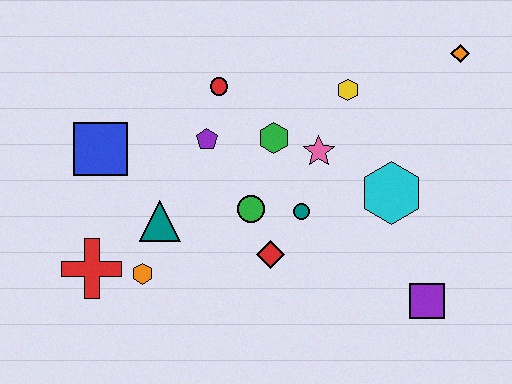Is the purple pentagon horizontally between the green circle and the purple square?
No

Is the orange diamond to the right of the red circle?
Yes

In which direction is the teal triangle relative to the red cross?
The teal triangle is to the right of the red cross.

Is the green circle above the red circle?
No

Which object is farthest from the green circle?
The orange diamond is farthest from the green circle.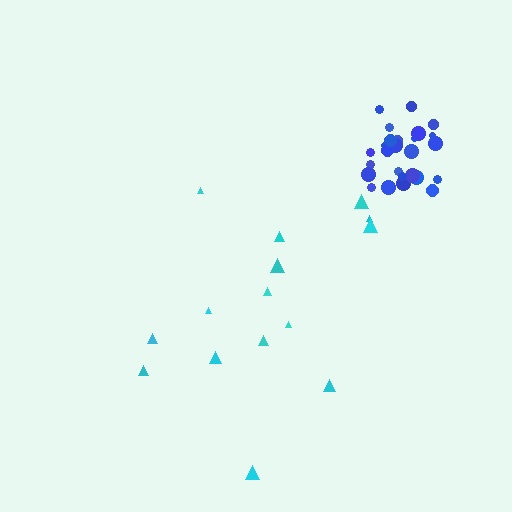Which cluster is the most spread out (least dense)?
Cyan.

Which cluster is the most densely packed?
Blue.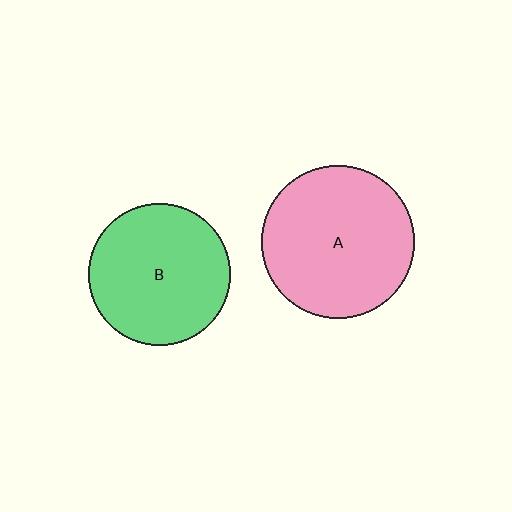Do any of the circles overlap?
No, none of the circles overlap.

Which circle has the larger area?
Circle A (pink).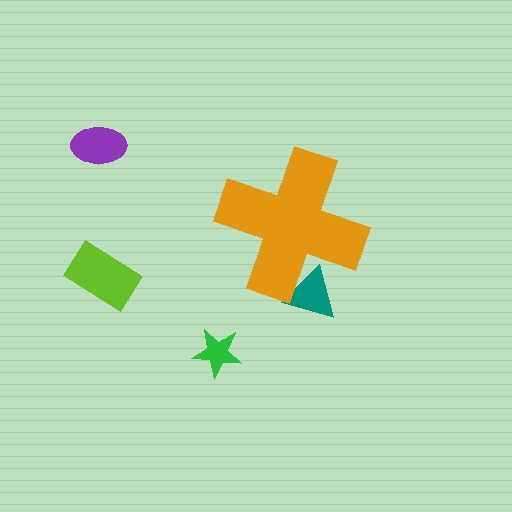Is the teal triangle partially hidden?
Yes, the teal triangle is partially hidden behind the orange cross.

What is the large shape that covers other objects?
An orange cross.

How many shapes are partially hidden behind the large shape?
1 shape is partially hidden.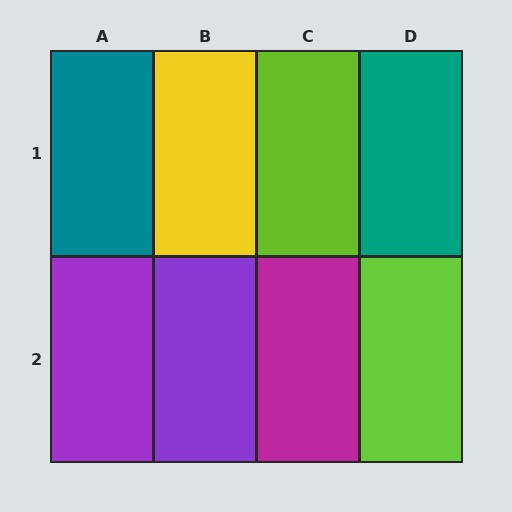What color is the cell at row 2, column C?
Magenta.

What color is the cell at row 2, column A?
Purple.